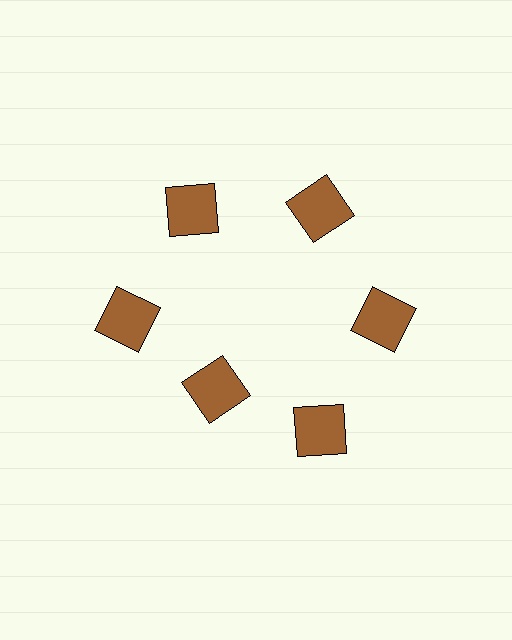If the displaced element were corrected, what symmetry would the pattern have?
It would have 6-fold rotational symmetry — the pattern would map onto itself every 60 degrees.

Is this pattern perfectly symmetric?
No. The 6 brown squares are arranged in a ring, but one element near the 7 o'clock position is pulled inward toward the center, breaking the 6-fold rotational symmetry.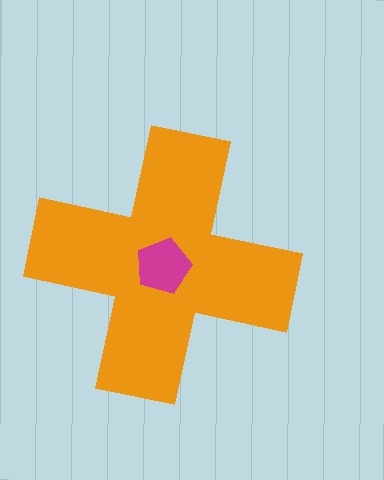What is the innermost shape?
The magenta pentagon.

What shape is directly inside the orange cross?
The magenta pentagon.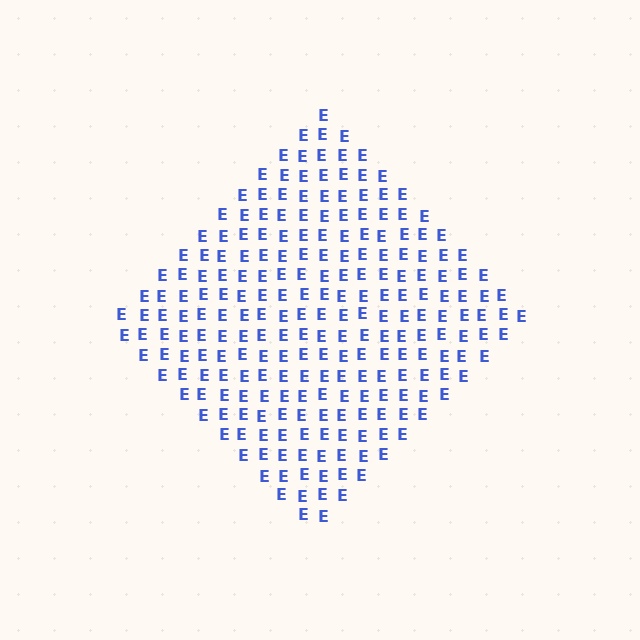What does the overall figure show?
The overall figure shows a diamond.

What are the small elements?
The small elements are letter E's.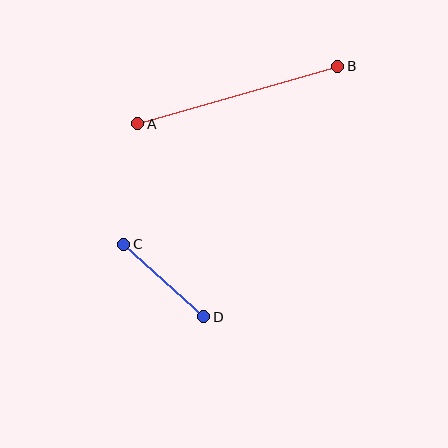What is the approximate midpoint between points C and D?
The midpoint is at approximately (164, 281) pixels.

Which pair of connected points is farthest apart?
Points A and B are farthest apart.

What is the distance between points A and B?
The distance is approximately 208 pixels.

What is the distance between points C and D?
The distance is approximately 108 pixels.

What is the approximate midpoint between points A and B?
The midpoint is at approximately (238, 95) pixels.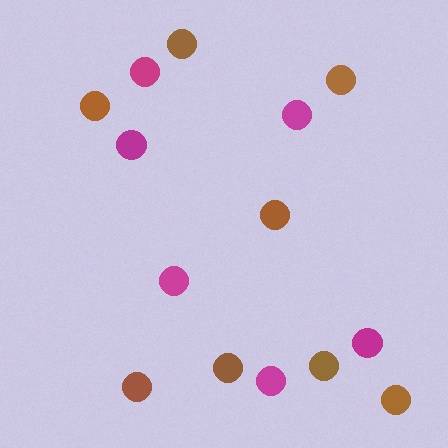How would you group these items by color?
There are 2 groups: one group of brown circles (8) and one group of magenta circles (6).